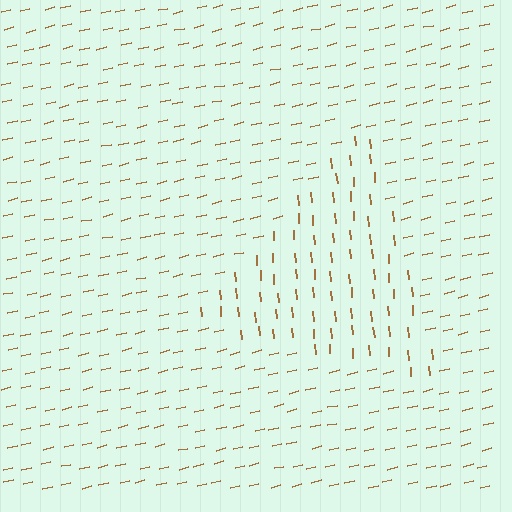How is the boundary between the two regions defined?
The boundary is defined purely by a change in line orientation (approximately 81 degrees difference). All lines are the same color and thickness.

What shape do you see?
I see a triangle.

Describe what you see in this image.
The image is filled with small brown line segments. A triangle region in the image has lines oriented differently from the surrounding lines, creating a visible texture boundary.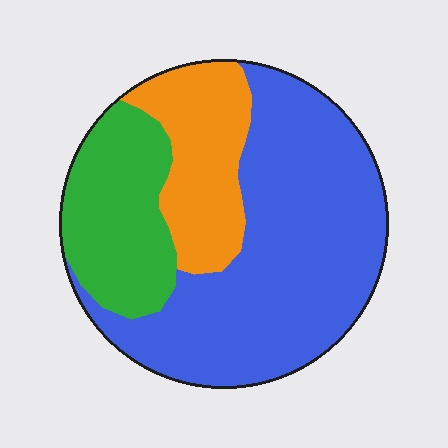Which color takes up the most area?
Blue, at roughly 55%.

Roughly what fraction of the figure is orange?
Orange takes up about one fifth (1/5) of the figure.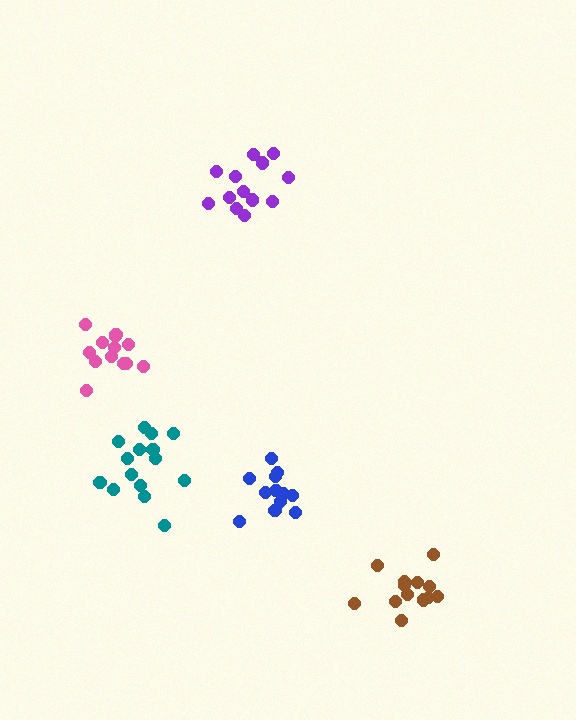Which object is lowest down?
The brown cluster is bottommost.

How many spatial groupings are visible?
There are 5 spatial groupings.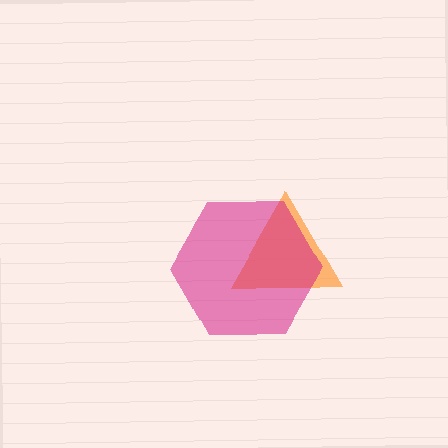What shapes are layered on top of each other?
The layered shapes are: an orange triangle, a magenta hexagon.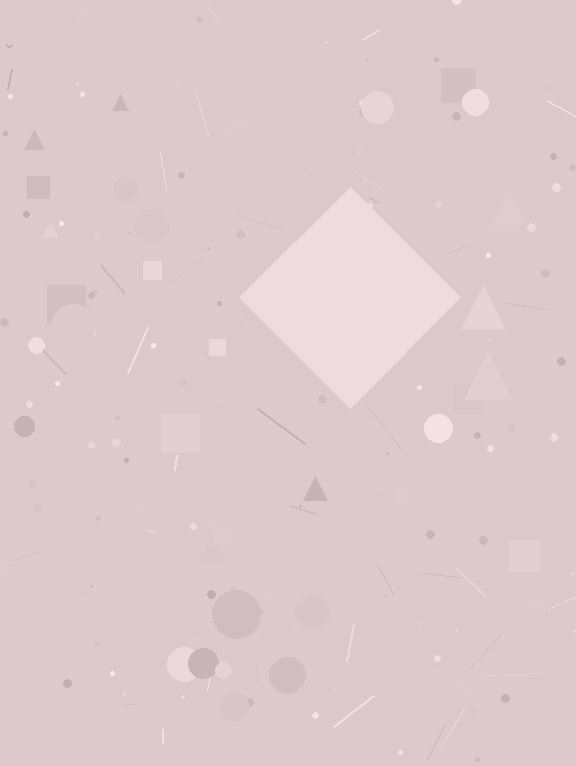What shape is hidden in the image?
A diamond is hidden in the image.